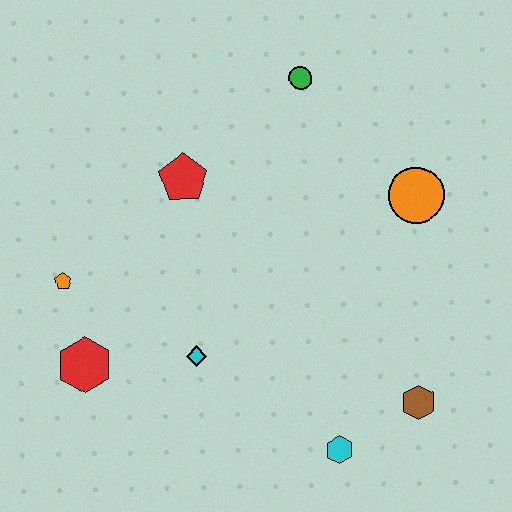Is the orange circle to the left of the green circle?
No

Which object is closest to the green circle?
The red pentagon is closest to the green circle.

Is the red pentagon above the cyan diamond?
Yes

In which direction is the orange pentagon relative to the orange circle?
The orange pentagon is to the left of the orange circle.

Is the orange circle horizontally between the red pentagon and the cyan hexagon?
No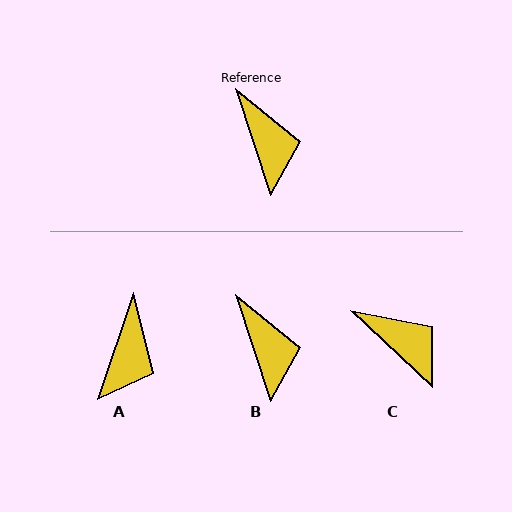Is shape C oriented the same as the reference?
No, it is off by about 28 degrees.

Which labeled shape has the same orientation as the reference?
B.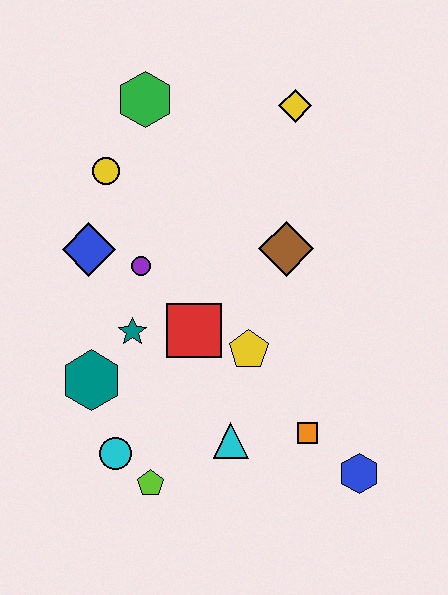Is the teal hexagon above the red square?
No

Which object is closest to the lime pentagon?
The cyan circle is closest to the lime pentagon.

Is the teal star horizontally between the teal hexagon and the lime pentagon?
Yes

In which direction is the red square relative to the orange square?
The red square is to the left of the orange square.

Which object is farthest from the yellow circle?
The blue hexagon is farthest from the yellow circle.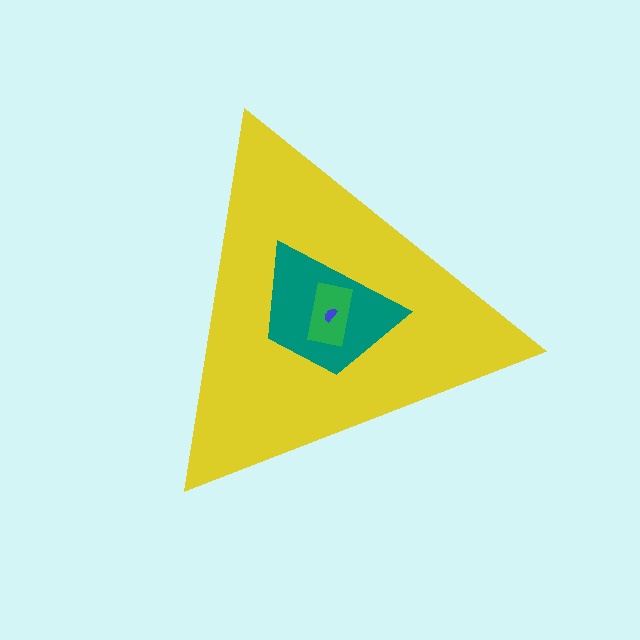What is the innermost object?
The blue semicircle.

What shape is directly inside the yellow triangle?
The teal trapezoid.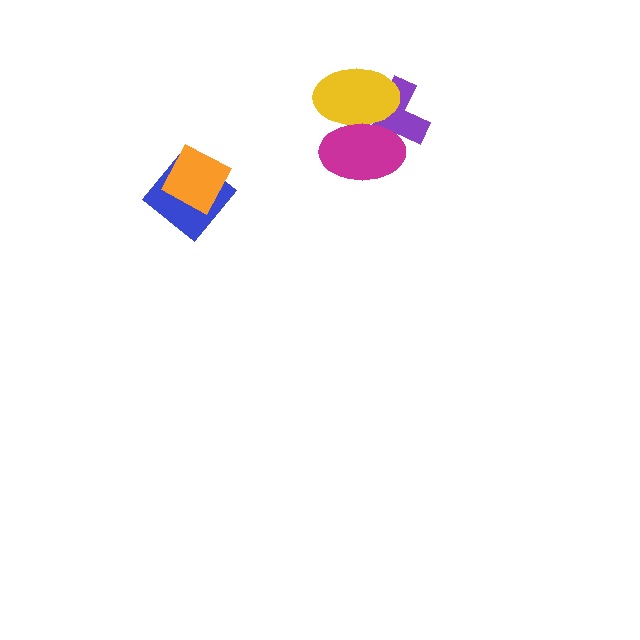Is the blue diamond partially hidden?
Yes, it is partially covered by another shape.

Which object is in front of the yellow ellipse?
The magenta ellipse is in front of the yellow ellipse.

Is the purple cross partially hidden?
Yes, it is partially covered by another shape.